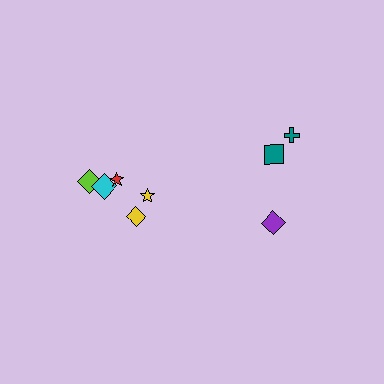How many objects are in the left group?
There are 5 objects.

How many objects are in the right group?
There are 3 objects.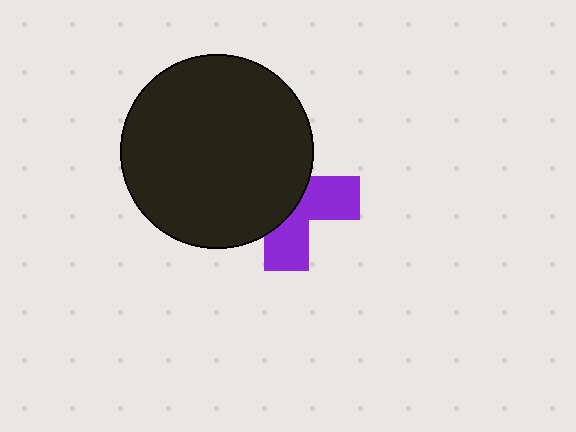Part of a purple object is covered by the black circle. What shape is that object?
It is a cross.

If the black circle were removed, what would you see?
You would see the complete purple cross.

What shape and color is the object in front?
The object in front is a black circle.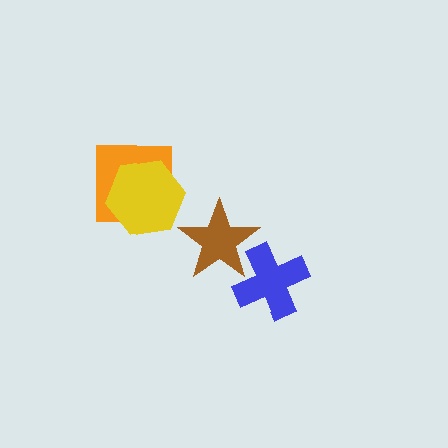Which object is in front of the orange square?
The yellow hexagon is in front of the orange square.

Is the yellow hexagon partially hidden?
No, no other shape covers it.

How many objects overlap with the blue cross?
1 object overlaps with the blue cross.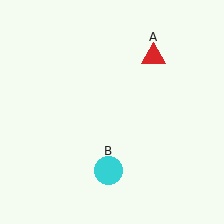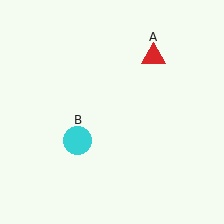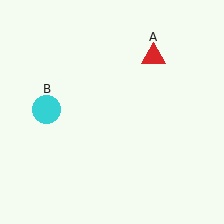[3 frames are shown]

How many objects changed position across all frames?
1 object changed position: cyan circle (object B).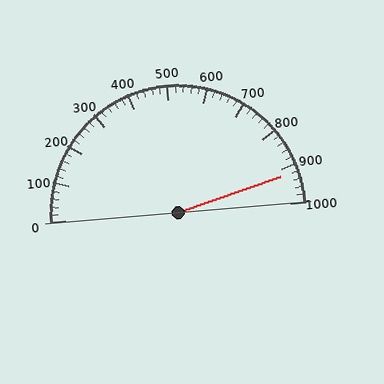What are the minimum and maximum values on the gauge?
The gauge ranges from 0 to 1000.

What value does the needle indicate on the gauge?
The needle indicates approximately 920.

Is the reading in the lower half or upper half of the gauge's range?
The reading is in the upper half of the range (0 to 1000).